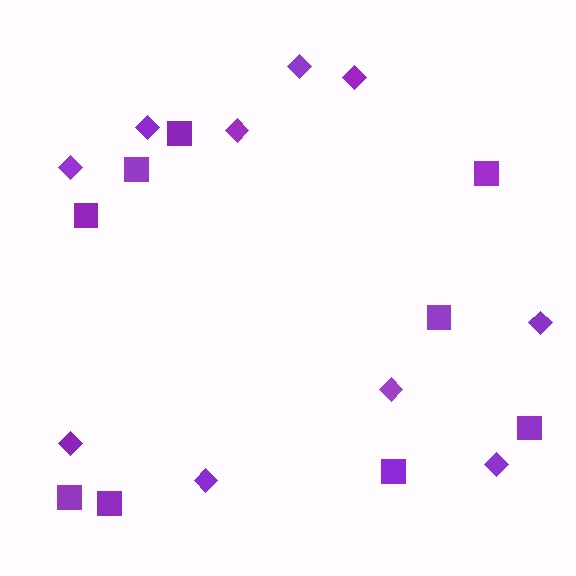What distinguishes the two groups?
There are 2 groups: one group of squares (9) and one group of diamonds (10).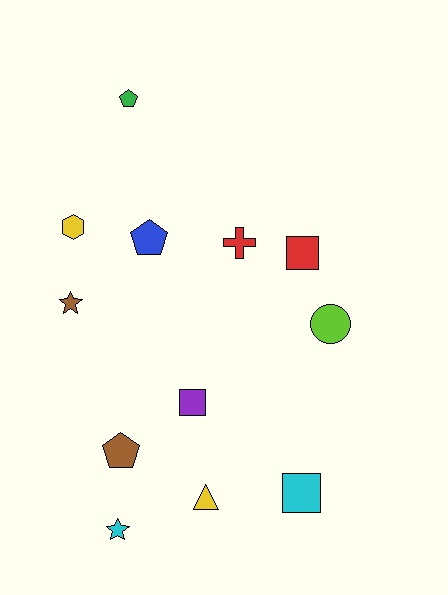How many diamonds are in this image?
There are no diamonds.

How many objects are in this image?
There are 12 objects.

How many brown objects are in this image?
There are 2 brown objects.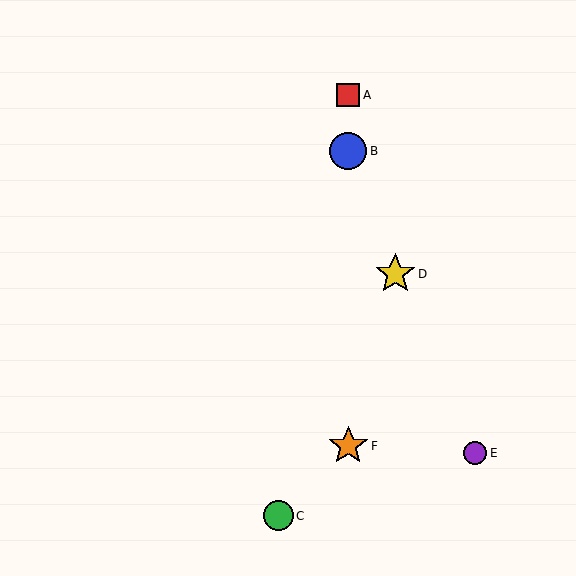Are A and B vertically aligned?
Yes, both are at x≈348.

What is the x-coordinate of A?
Object A is at x≈348.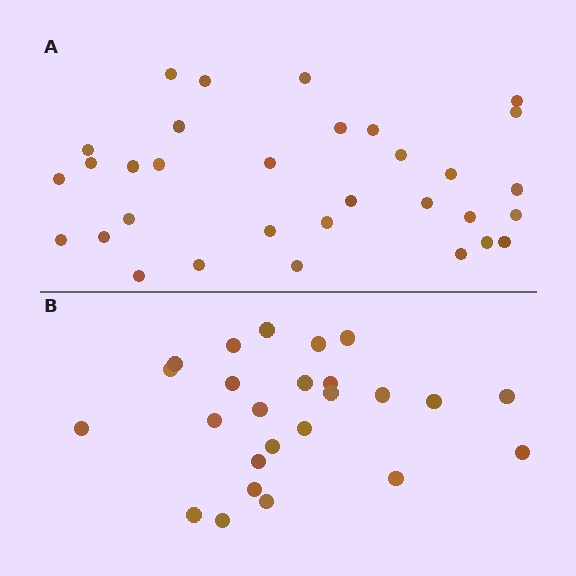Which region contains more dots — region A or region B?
Region A (the top region) has more dots.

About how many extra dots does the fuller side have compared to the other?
Region A has roughly 8 or so more dots than region B.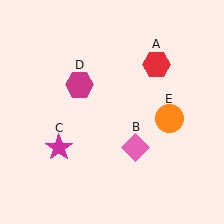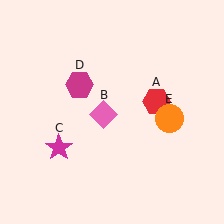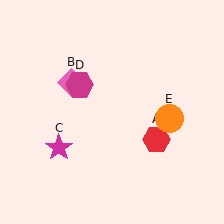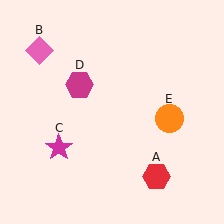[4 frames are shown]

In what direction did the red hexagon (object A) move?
The red hexagon (object A) moved down.